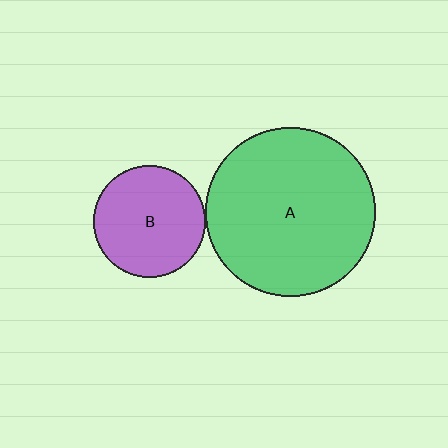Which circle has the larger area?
Circle A (green).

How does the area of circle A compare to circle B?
Approximately 2.3 times.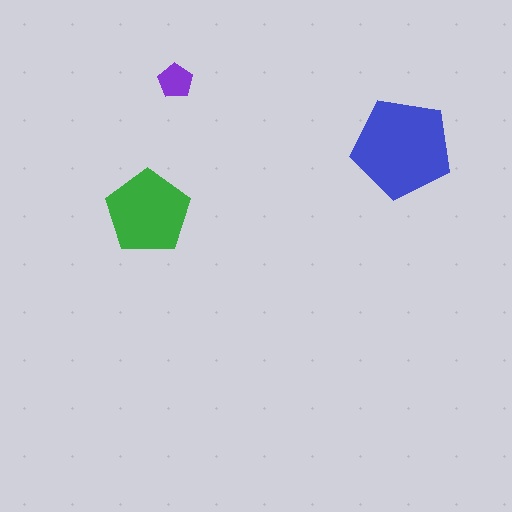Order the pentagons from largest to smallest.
the blue one, the green one, the purple one.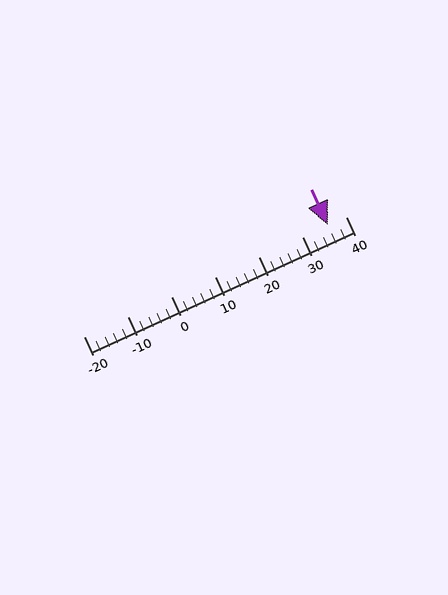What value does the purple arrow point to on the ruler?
The purple arrow points to approximately 36.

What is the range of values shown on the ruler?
The ruler shows values from -20 to 40.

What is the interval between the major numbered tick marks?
The major tick marks are spaced 10 units apart.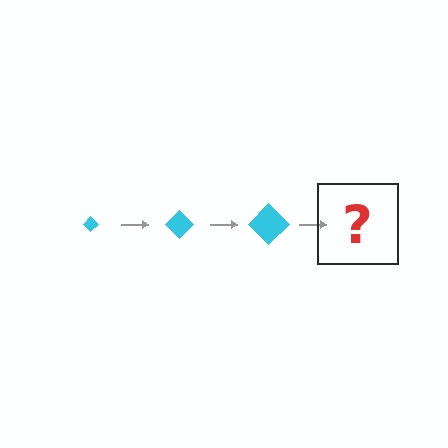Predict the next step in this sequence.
The next step is a cyan diamond, larger than the previous one.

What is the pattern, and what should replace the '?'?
The pattern is that the diamond gets progressively larger each step. The '?' should be a cyan diamond, larger than the previous one.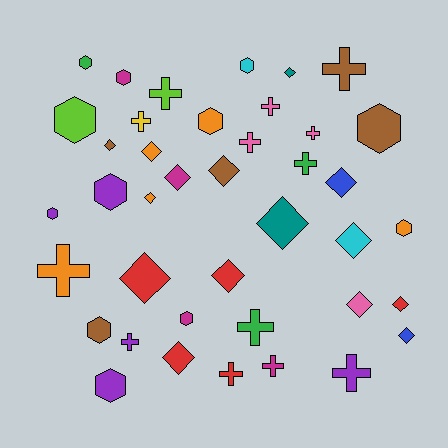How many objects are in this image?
There are 40 objects.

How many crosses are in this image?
There are 13 crosses.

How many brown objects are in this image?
There are 5 brown objects.